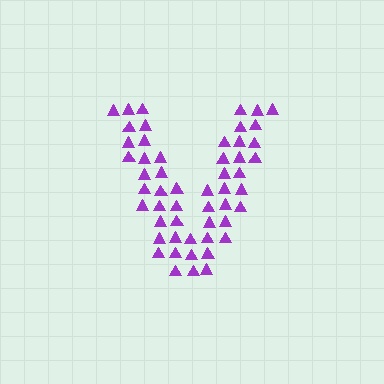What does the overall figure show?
The overall figure shows the letter V.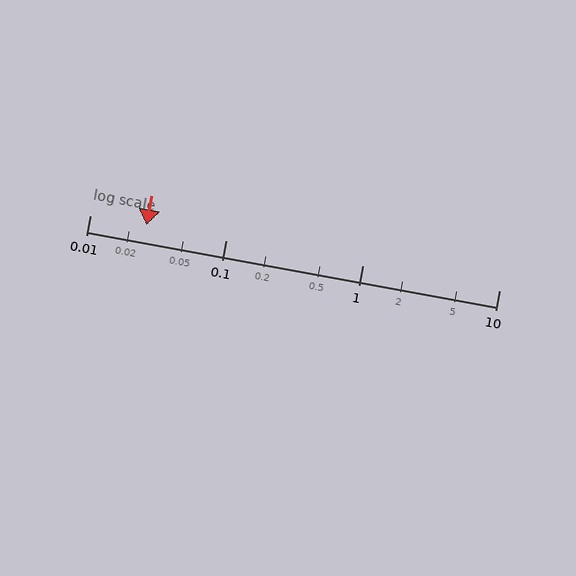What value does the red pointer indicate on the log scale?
The pointer indicates approximately 0.026.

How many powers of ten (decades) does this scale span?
The scale spans 3 decades, from 0.01 to 10.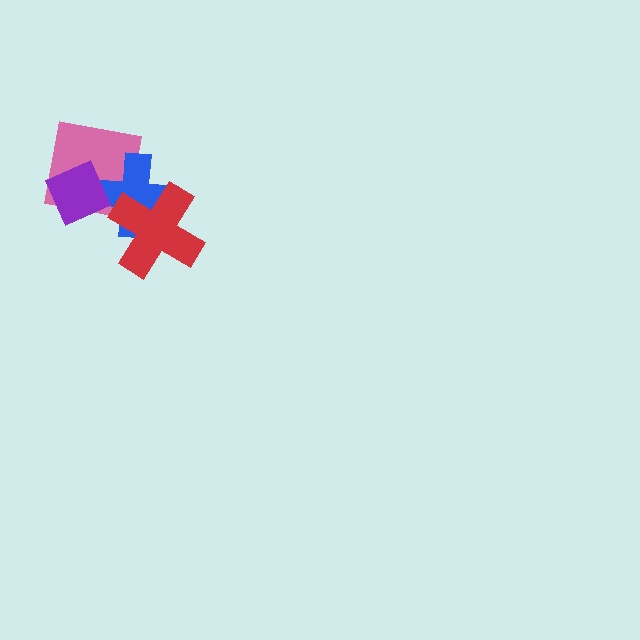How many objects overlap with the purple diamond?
2 objects overlap with the purple diamond.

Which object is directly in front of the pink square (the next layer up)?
The blue cross is directly in front of the pink square.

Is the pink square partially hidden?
Yes, it is partially covered by another shape.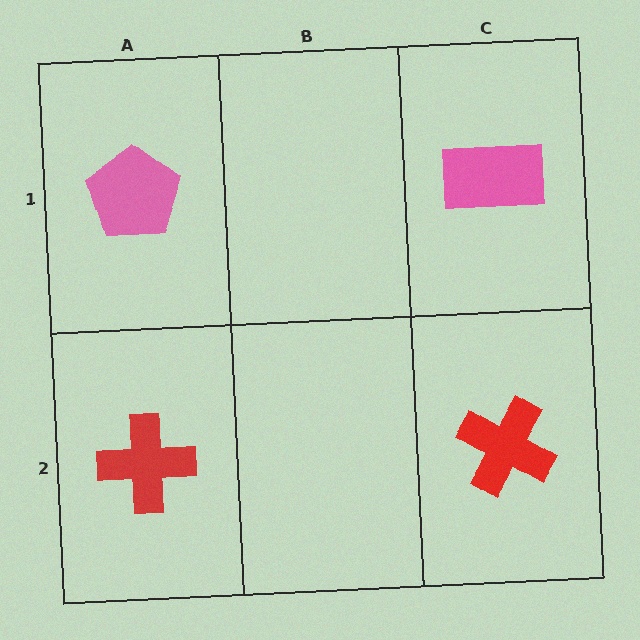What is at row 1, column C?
A pink rectangle.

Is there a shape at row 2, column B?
No, that cell is empty.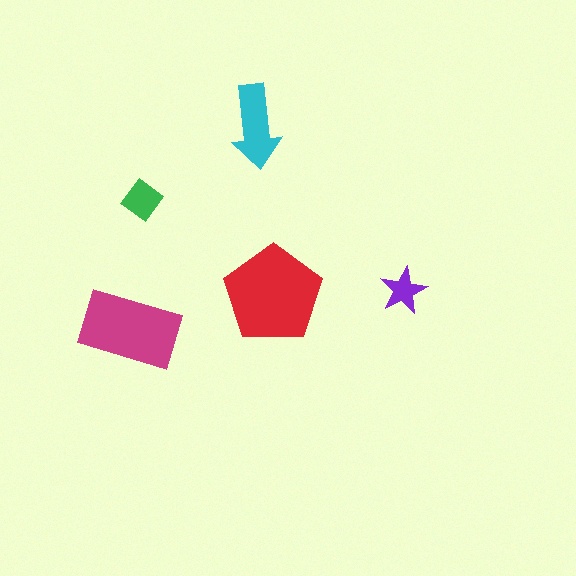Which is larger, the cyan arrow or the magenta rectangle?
The magenta rectangle.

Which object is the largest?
The red pentagon.